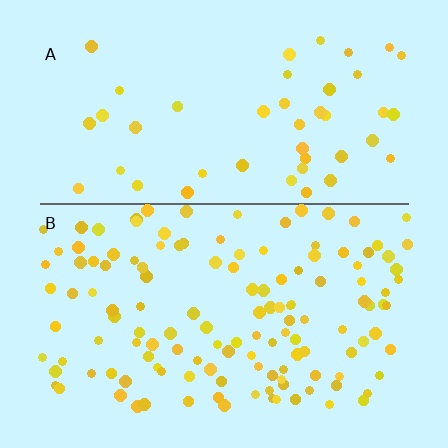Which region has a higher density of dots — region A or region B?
B (the bottom).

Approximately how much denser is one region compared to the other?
Approximately 2.9× — region B over region A.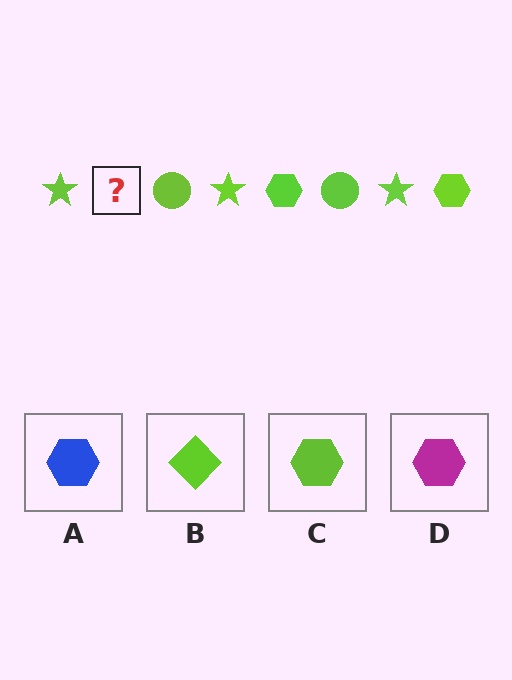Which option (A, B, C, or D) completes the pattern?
C.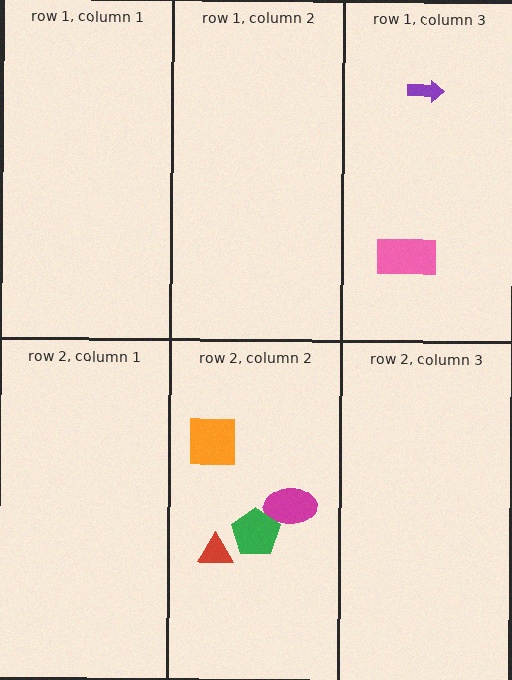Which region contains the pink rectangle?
The row 1, column 3 region.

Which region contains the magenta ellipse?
The row 2, column 2 region.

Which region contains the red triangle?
The row 2, column 2 region.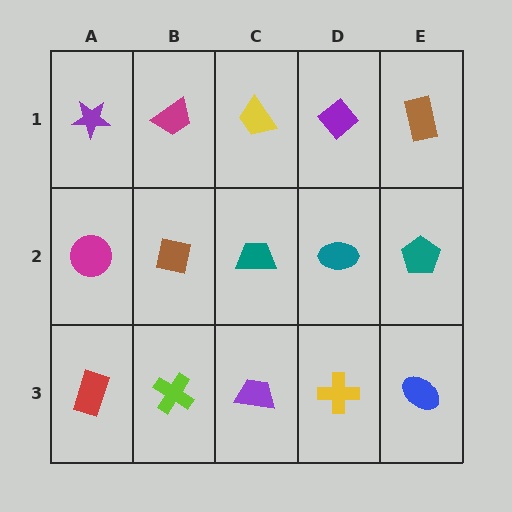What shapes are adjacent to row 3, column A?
A magenta circle (row 2, column A), a lime cross (row 3, column B).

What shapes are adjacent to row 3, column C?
A teal trapezoid (row 2, column C), a lime cross (row 3, column B), a yellow cross (row 3, column D).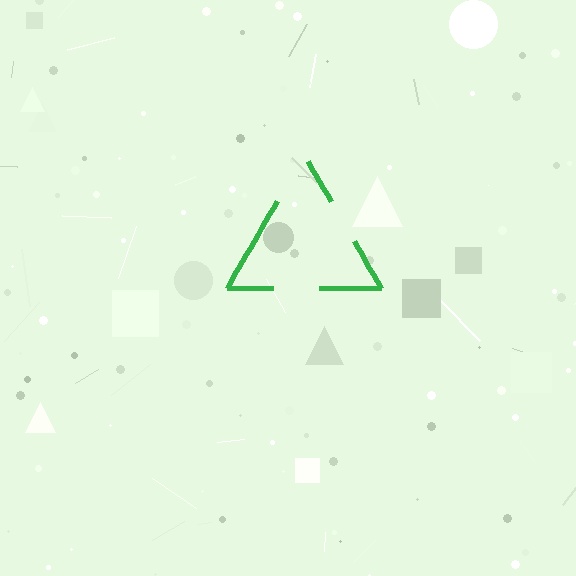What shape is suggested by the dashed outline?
The dashed outline suggests a triangle.